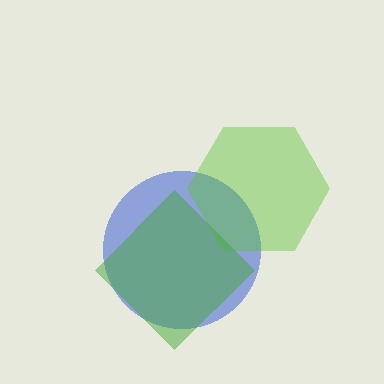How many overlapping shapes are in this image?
There are 3 overlapping shapes in the image.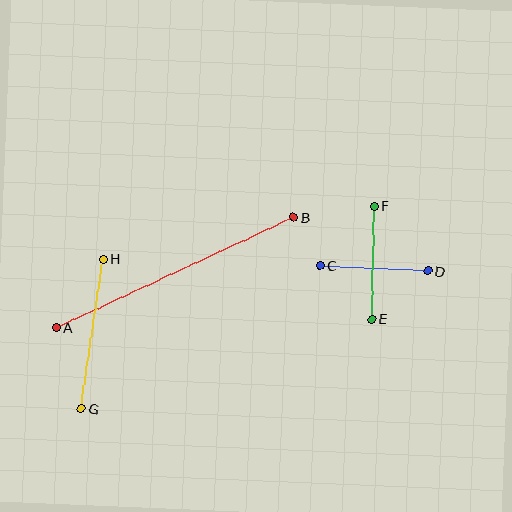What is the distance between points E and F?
The distance is approximately 113 pixels.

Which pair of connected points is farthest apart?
Points A and B are farthest apart.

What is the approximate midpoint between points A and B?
The midpoint is at approximately (175, 272) pixels.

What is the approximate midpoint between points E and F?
The midpoint is at approximately (373, 263) pixels.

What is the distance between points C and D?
The distance is approximately 108 pixels.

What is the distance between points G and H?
The distance is approximately 151 pixels.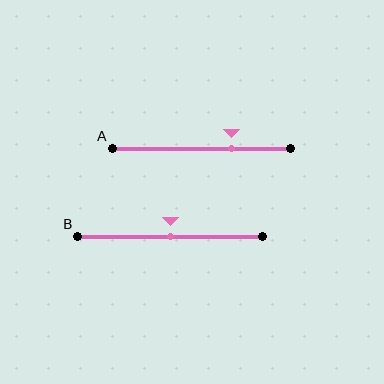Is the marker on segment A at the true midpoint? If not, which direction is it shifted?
No, the marker on segment A is shifted to the right by about 17% of the segment length.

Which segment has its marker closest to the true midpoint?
Segment B has its marker closest to the true midpoint.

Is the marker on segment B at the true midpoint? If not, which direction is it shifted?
Yes, the marker on segment B is at the true midpoint.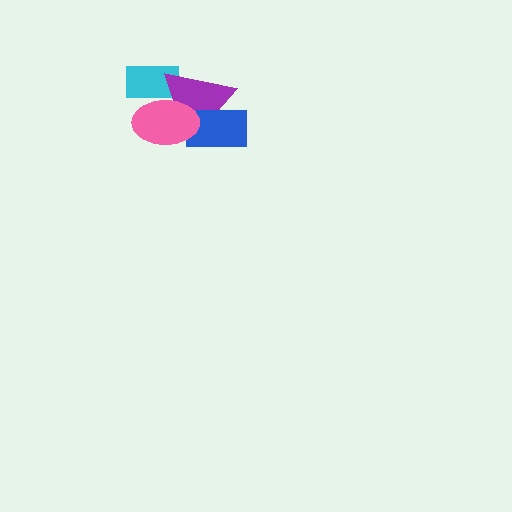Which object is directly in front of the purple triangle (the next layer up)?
The blue rectangle is directly in front of the purple triangle.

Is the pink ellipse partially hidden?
No, no other shape covers it.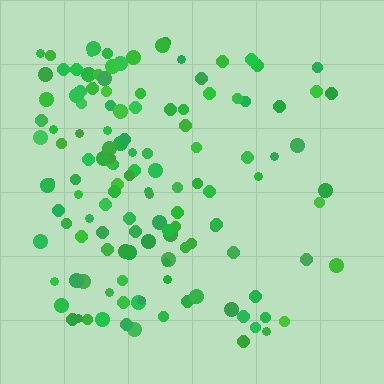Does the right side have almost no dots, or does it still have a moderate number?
Still a moderate number, just noticeably fewer than the left.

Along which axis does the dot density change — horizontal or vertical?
Horizontal.